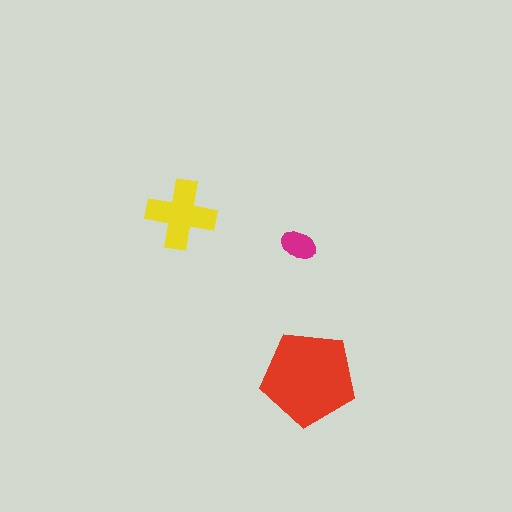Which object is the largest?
The red pentagon.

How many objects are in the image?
There are 3 objects in the image.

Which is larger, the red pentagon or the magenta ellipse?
The red pentagon.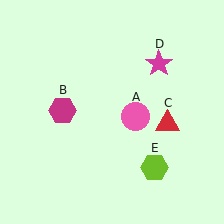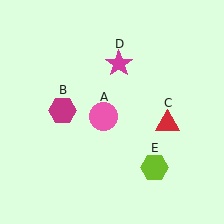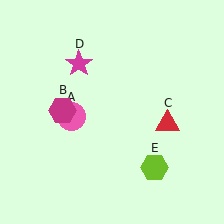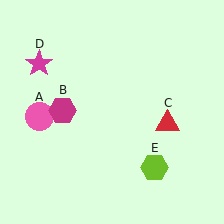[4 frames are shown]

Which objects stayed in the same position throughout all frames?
Magenta hexagon (object B) and red triangle (object C) and lime hexagon (object E) remained stationary.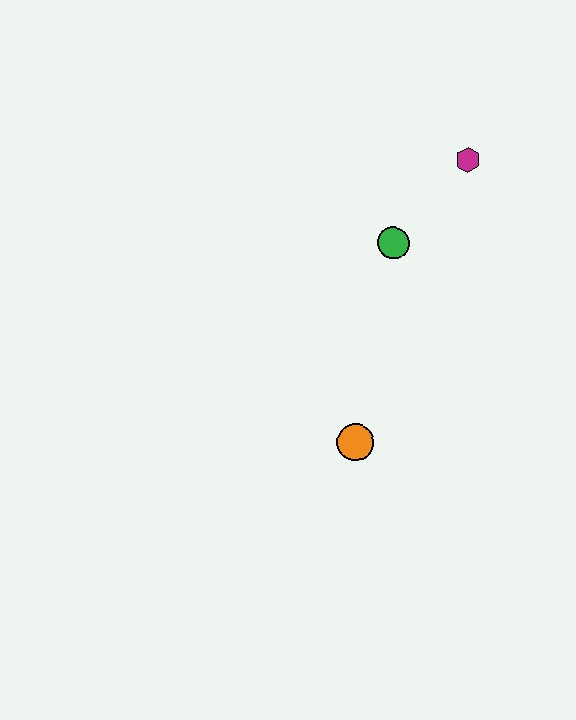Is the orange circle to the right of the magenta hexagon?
No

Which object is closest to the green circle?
The magenta hexagon is closest to the green circle.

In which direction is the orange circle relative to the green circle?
The orange circle is below the green circle.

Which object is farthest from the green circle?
The orange circle is farthest from the green circle.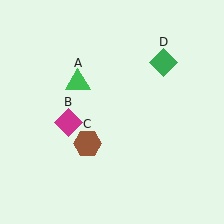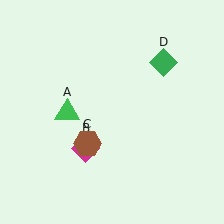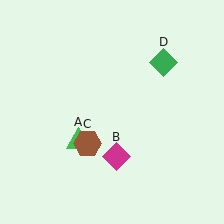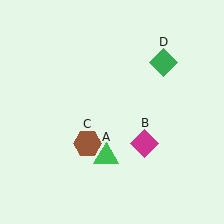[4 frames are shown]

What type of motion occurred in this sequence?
The green triangle (object A), magenta diamond (object B) rotated counterclockwise around the center of the scene.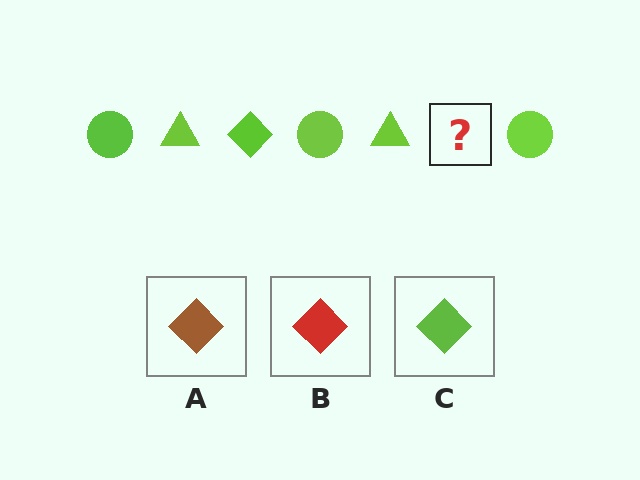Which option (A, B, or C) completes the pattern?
C.